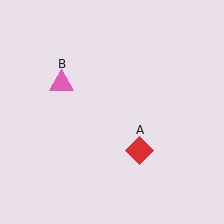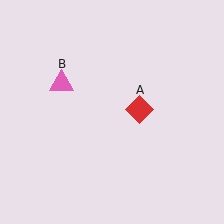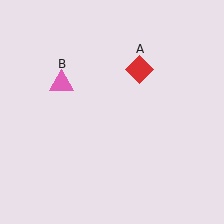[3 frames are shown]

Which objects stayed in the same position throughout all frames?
Pink triangle (object B) remained stationary.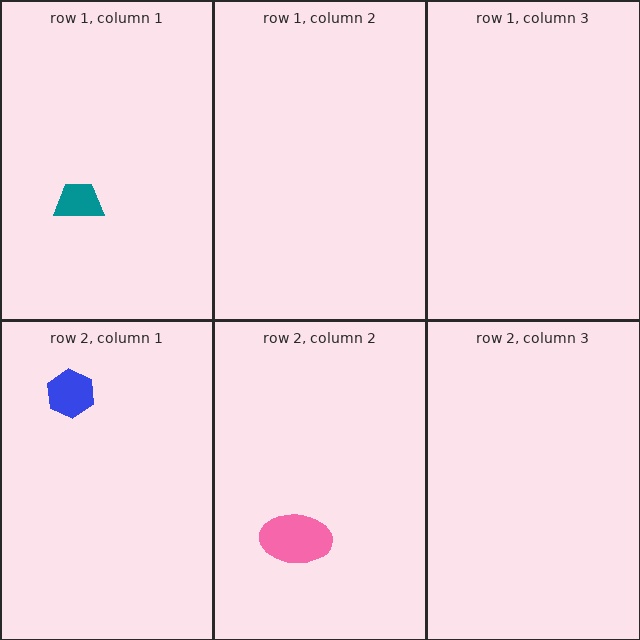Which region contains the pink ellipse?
The row 2, column 2 region.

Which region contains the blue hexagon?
The row 2, column 1 region.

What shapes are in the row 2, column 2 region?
The pink ellipse.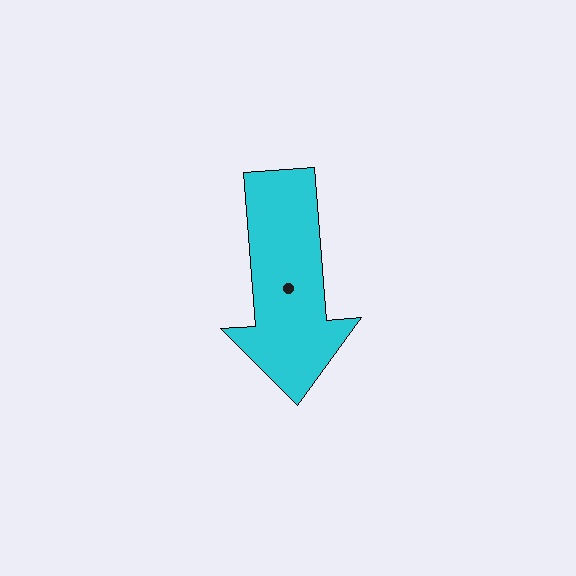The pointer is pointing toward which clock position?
Roughly 6 o'clock.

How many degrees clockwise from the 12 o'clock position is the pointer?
Approximately 176 degrees.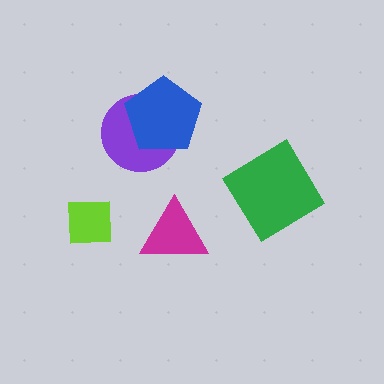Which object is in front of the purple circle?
The blue pentagon is in front of the purple circle.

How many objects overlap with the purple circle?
1 object overlaps with the purple circle.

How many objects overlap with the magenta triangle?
0 objects overlap with the magenta triangle.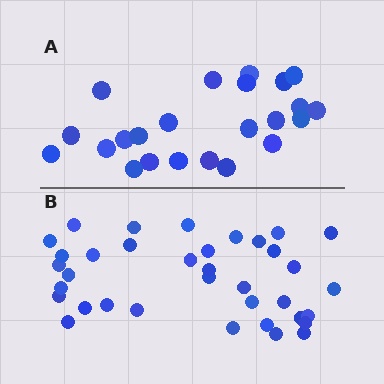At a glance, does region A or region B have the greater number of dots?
Region B (the bottom region) has more dots.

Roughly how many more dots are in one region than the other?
Region B has approximately 15 more dots than region A.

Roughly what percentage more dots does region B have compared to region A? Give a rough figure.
About 55% more.